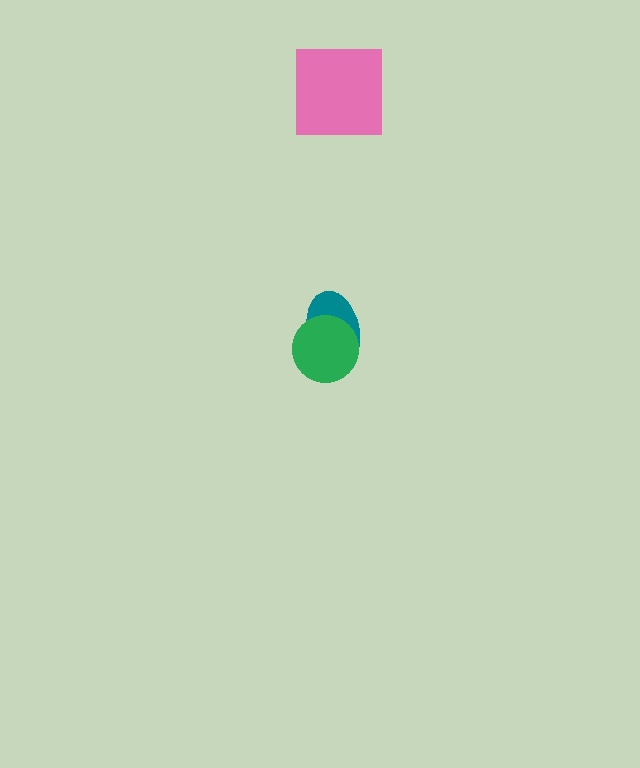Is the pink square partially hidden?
No, no other shape covers it.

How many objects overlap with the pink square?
0 objects overlap with the pink square.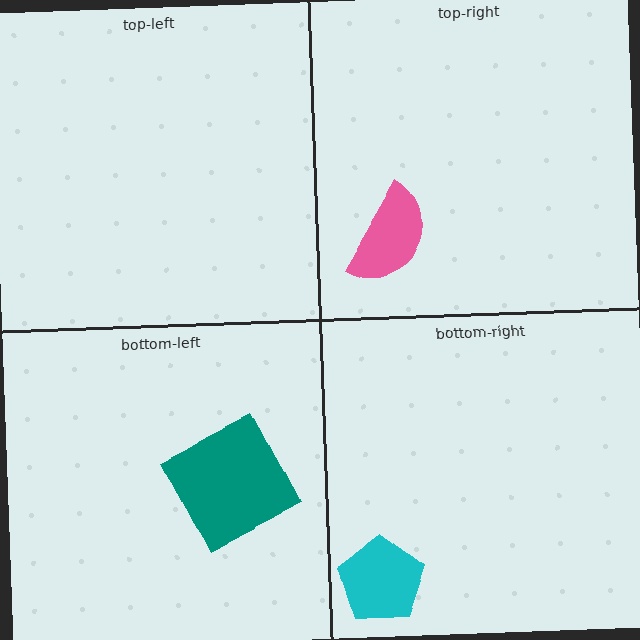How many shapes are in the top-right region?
1.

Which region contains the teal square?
The bottom-left region.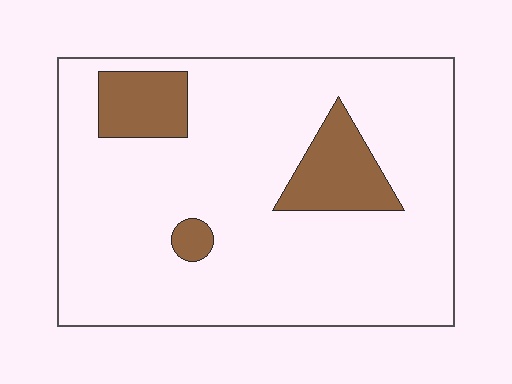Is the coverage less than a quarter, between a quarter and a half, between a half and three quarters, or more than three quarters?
Less than a quarter.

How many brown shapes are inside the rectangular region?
3.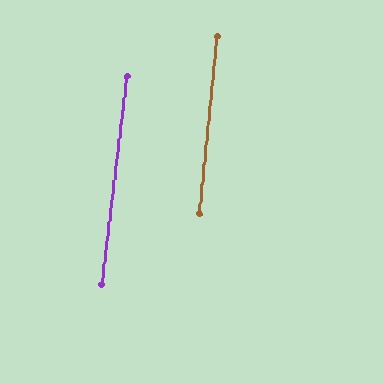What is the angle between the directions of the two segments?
Approximately 1 degree.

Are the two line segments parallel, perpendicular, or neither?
Parallel — their directions differ by only 1.3°.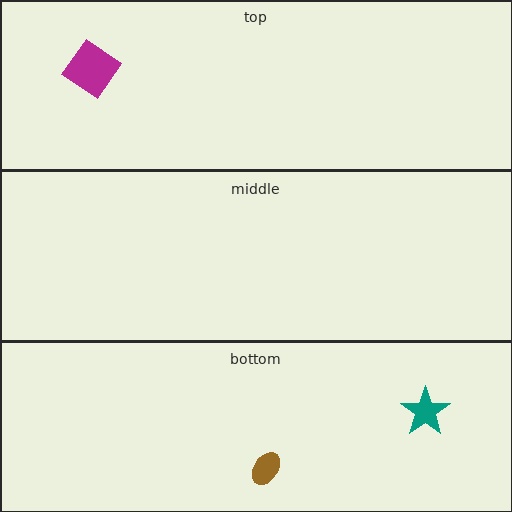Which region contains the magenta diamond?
The top region.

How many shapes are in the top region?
1.